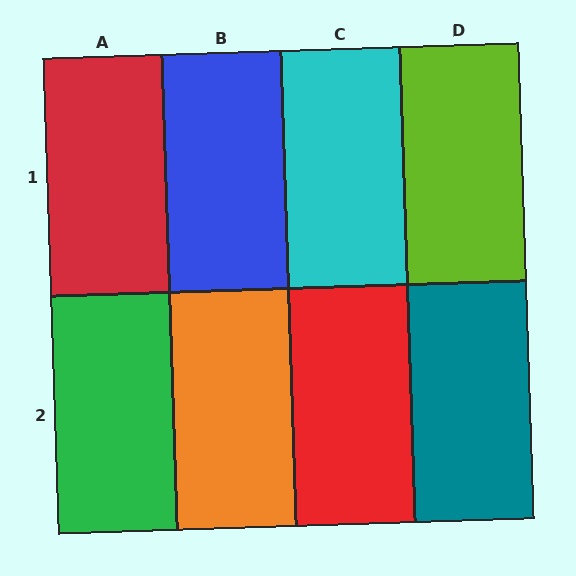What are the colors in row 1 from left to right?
Red, blue, cyan, lime.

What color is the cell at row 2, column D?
Teal.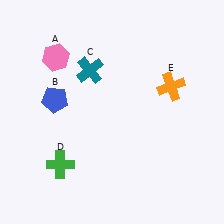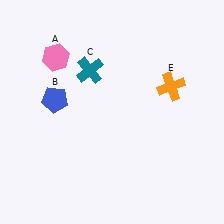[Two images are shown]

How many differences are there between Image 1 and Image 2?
There is 1 difference between the two images.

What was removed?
The green cross (D) was removed in Image 2.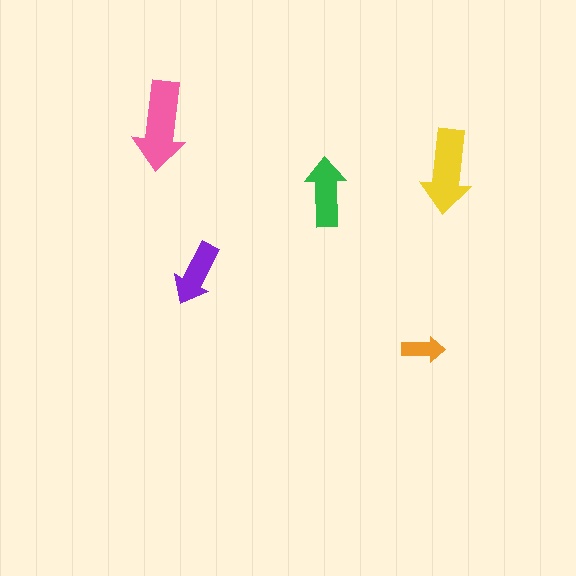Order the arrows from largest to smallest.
the pink one, the yellow one, the green one, the purple one, the orange one.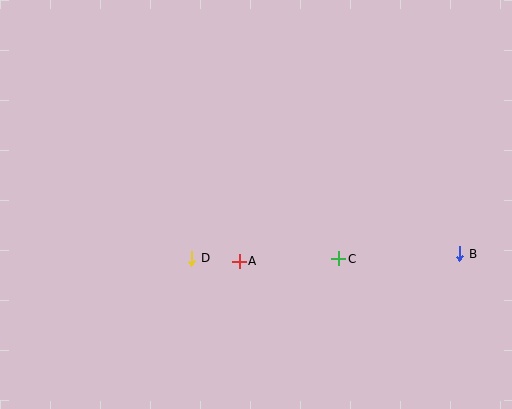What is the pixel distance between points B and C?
The distance between B and C is 121 pixels.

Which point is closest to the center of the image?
Point A at (239, 261) is closest to the center.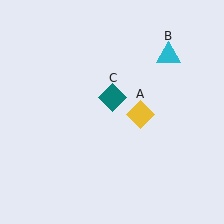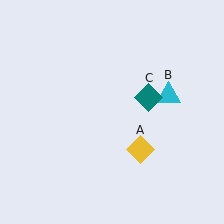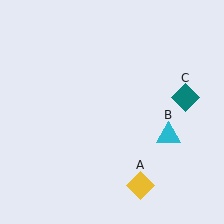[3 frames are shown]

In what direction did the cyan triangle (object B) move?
The cyan triangle (object B) moved down.